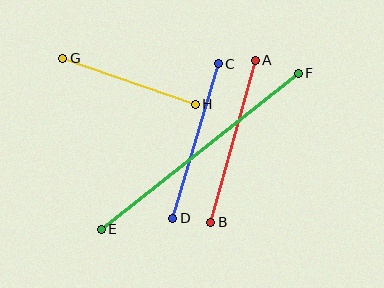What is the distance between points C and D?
The distance is approximately 161 pixels.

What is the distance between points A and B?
The distance is approximately 168 pixels.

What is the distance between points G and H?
The distance is approximately 140 pixels.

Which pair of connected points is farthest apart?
Points E and F are farthest apart.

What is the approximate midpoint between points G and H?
The midpoint is at approximately (129, 81) pixels.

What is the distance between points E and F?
The distance is approximately 251 pixels.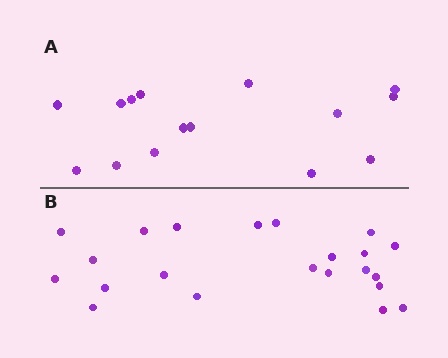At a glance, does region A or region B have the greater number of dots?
Region B (the bottom region) has more dots.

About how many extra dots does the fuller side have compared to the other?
Region B has roughly 8 or so more dots than region A.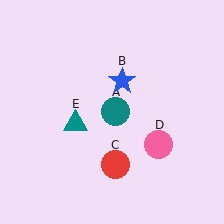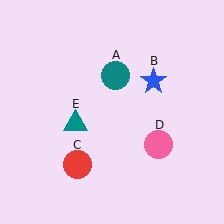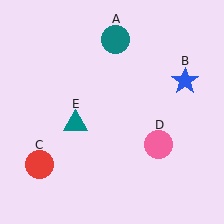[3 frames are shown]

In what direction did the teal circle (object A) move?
The teal circle (object A) moved up.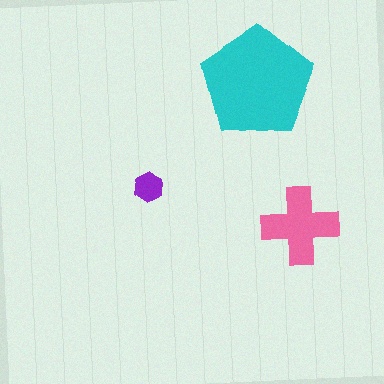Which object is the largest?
The cyan pentagon.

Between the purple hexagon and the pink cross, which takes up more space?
The pink cross.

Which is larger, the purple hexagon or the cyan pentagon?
The cyan pentagon.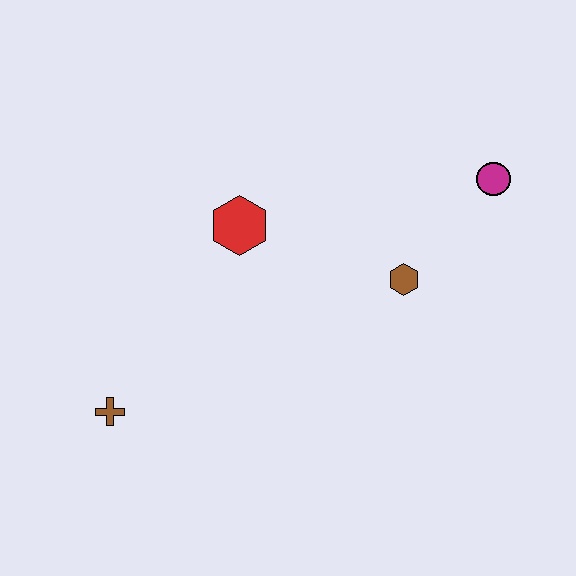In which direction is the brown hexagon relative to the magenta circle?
The brown hexagon is below the magenta circle.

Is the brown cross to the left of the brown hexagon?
Yes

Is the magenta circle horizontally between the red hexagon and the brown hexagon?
No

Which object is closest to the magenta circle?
The brown hexagon is closest to the magenta circle.